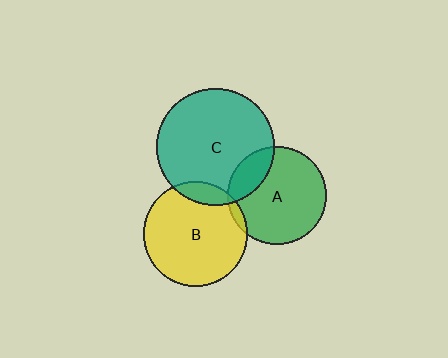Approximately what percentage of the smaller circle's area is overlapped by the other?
Approximately 10%.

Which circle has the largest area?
Circle C (teal).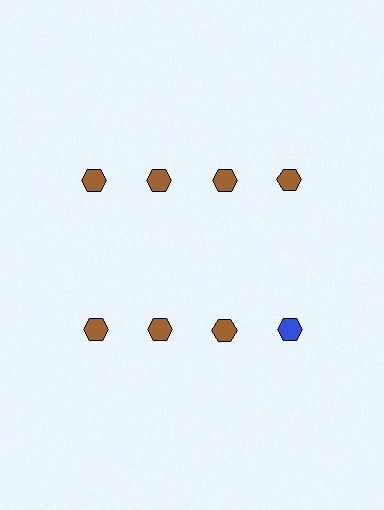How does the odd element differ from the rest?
It has a different color: blue instead of brown.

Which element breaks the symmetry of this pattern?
The blue hexagon in the second row, second from right column breaks the symmetry. All other shapes are brown hexagons.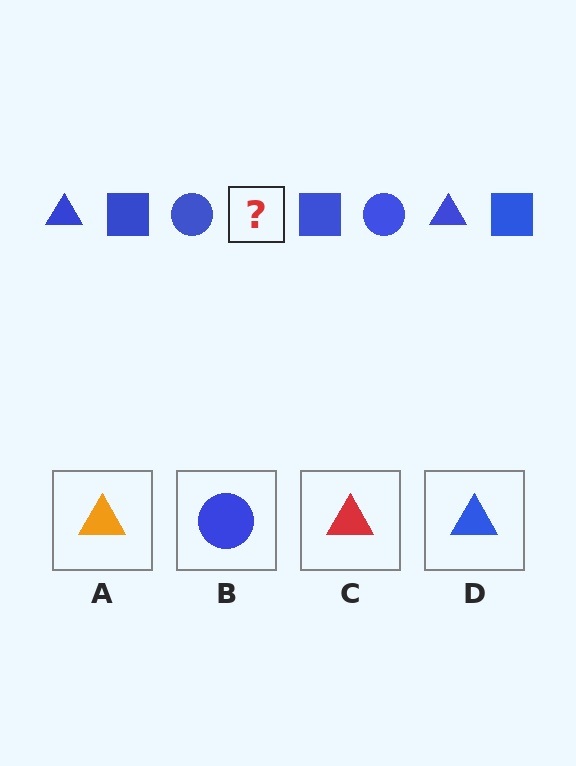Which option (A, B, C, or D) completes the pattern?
D.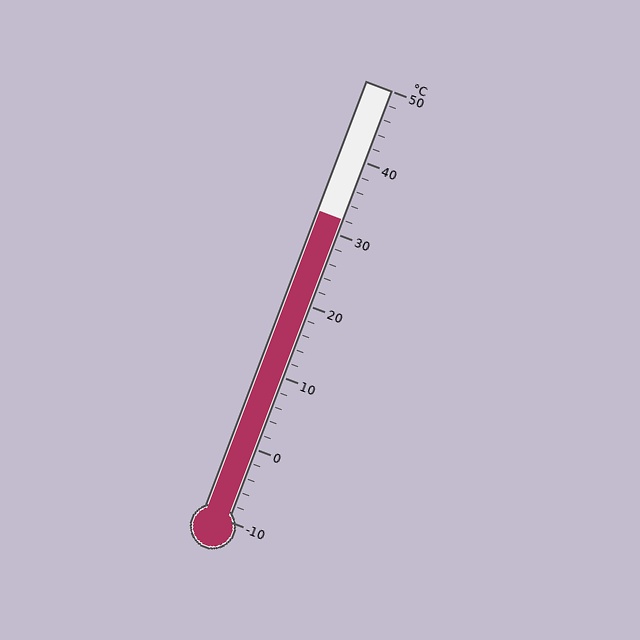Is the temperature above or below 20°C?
The temperature is above 20°C.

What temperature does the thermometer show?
The thermometer shows approximately 32°C.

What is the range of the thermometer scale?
The thermometer scale ranges from -10°C to 50°C.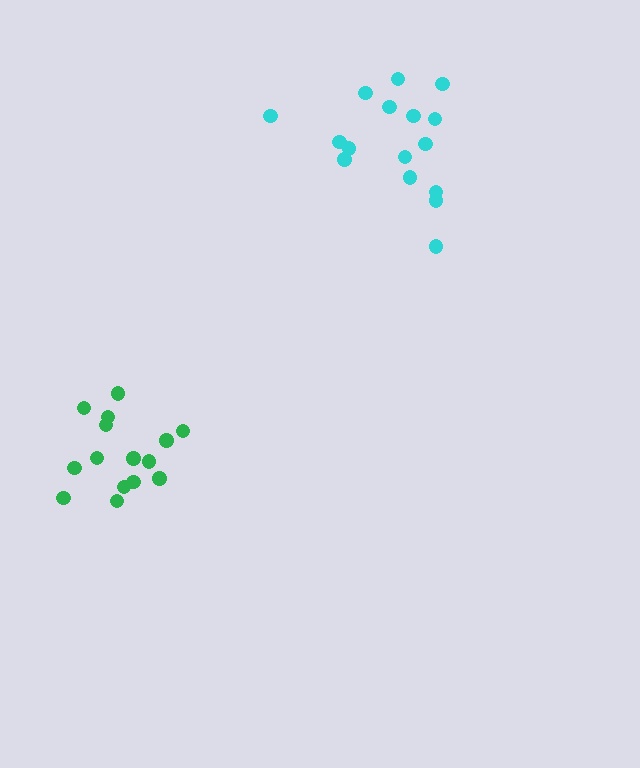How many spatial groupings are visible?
There are 2 spatial groupings.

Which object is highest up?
The cyan cluster is topmost.